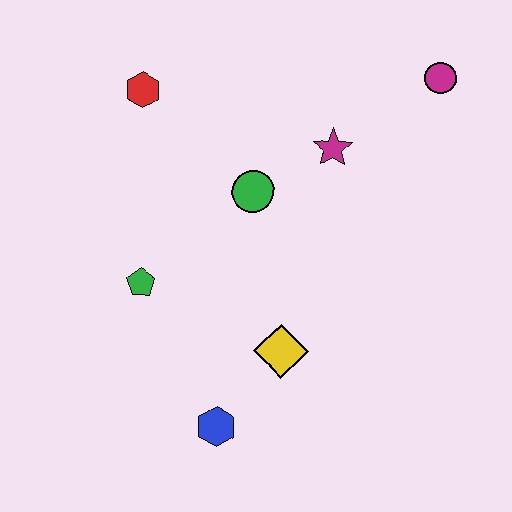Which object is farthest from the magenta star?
The blue hexagon is farthest from the magenta star.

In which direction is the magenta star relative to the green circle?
The magenta star is to the right of the green circle.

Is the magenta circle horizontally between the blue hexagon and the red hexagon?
No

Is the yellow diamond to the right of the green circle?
Yes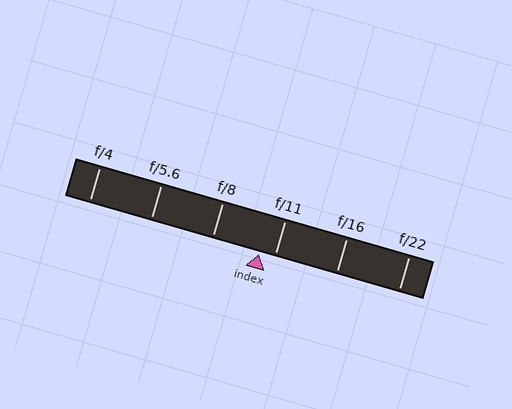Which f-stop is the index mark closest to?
The index mark is closest to f/11.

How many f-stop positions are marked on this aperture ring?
There are 6 f-stop positions marked.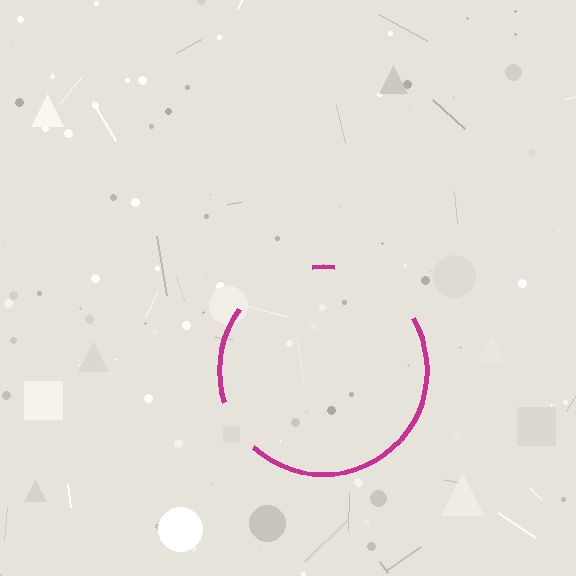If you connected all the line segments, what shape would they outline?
They would outline a circle.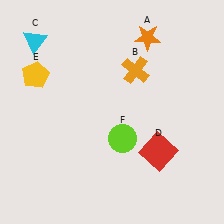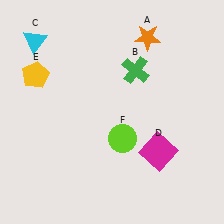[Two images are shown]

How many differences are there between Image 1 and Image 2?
There are 2 differences between the two images.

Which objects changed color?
B changed from orange to green. D changed from red to magenta.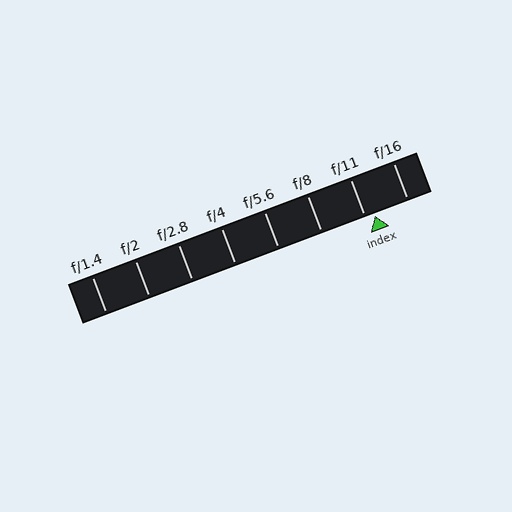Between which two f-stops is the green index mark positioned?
The index mark is between f/11 and f/16.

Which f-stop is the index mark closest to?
The index mark is closest to f/11.